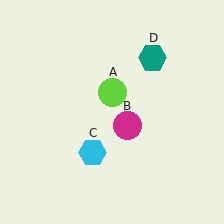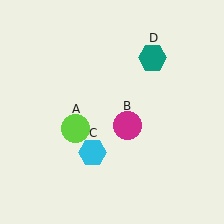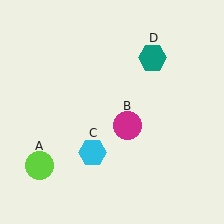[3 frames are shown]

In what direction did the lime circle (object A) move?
The lime circle (object A) moved down and to the left.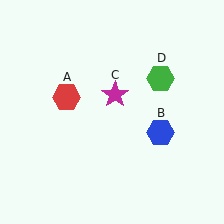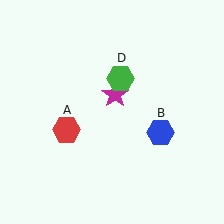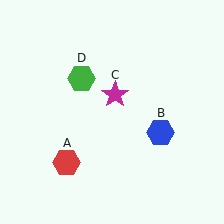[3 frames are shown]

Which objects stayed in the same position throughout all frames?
Blue hexagon (object B) and magenta star (object C) remained stationary.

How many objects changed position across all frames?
2 objects changed position: red hexagon (object A), green hexagon (object D).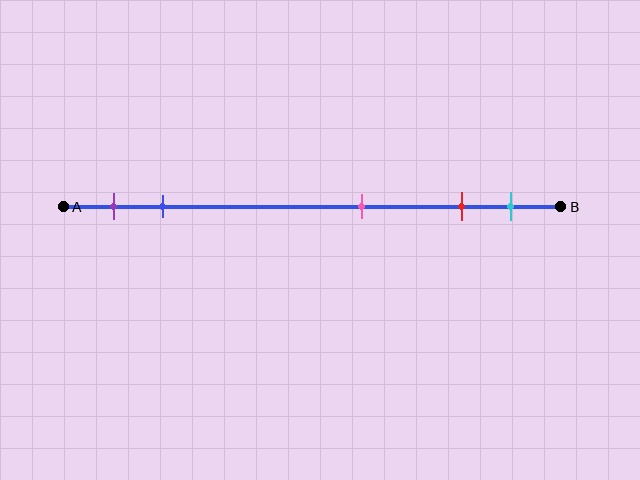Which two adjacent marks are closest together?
The red and cyan marks are the closest adjacent pair.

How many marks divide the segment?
There are 5 marks dividing the segment.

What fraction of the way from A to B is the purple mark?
The purple mark is approximately 10% (0.1) of the way from A to B.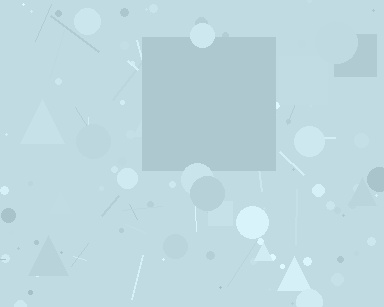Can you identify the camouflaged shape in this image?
The camouflaged shape is a square.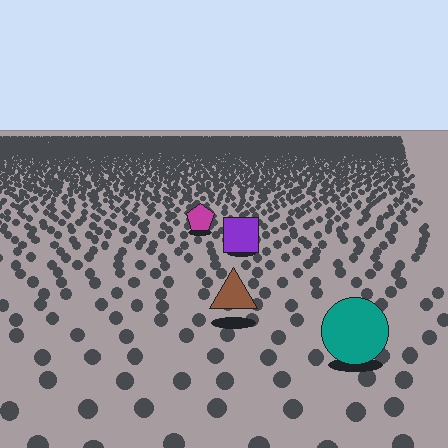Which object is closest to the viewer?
The teal circle is closest. The texture marks near it are larger and more spread out.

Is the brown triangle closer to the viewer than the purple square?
Yes. The brown triangle is closer — you can tell from the texture gradient: the ground texture is coarser near it.